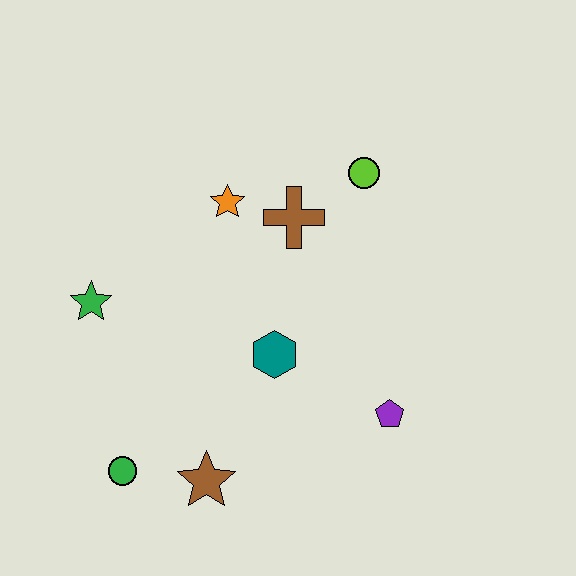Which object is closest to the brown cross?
The orange star is closest to the brown cross.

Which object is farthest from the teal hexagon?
The lime circle is farthest from the teal hexagon.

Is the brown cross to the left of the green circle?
No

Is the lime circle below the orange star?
No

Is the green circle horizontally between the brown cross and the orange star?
No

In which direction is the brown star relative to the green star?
The brown star is below the green star.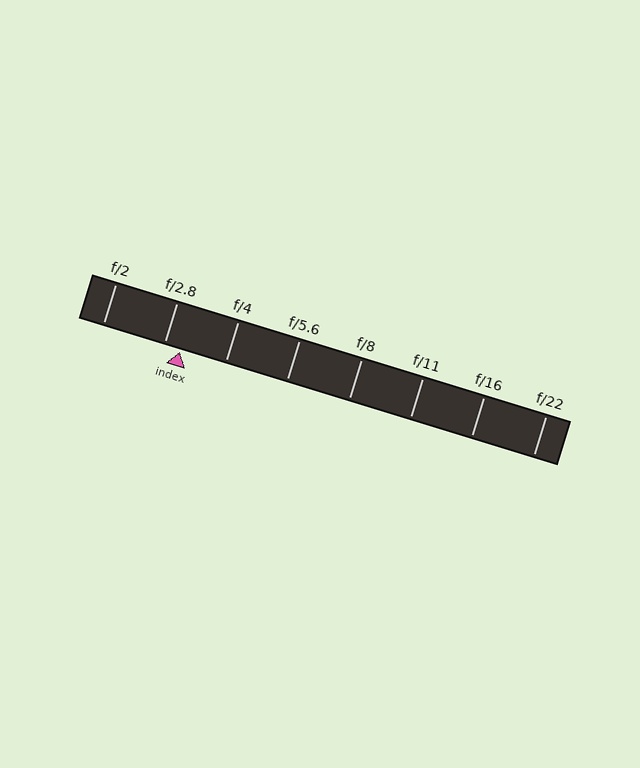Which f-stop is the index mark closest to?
The index mark is closest to f/2.8.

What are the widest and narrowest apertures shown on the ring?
The widest aperture shown is f/2 and the narrowest is f/22.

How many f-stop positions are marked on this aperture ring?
There are 8 f-stop positions marked.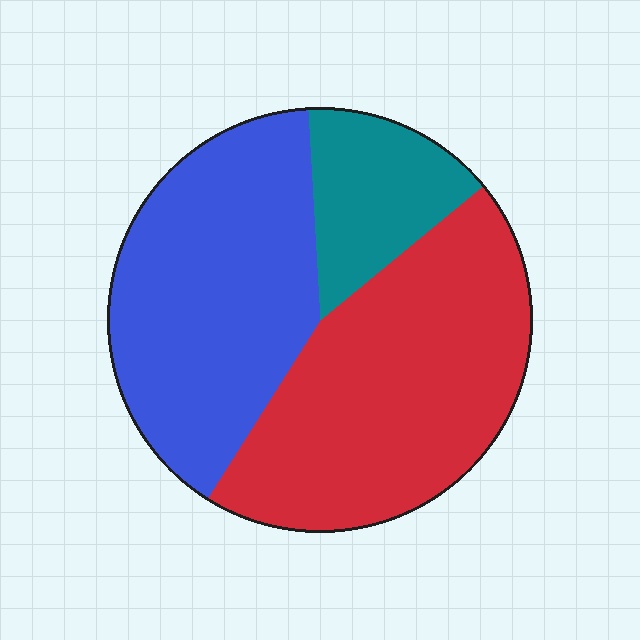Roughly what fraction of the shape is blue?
Blue covers 40% of the shape.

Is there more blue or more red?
Red.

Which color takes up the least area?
Teal, at roughly 15%.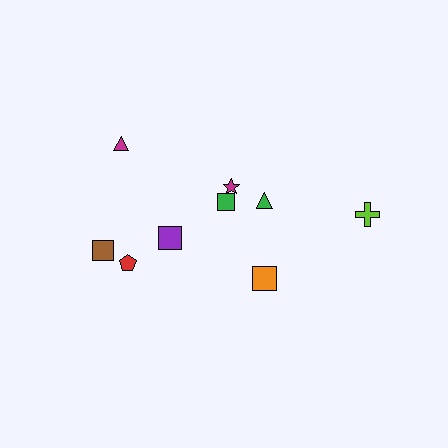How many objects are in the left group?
There are 6 objects.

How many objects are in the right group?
There are 3 objects.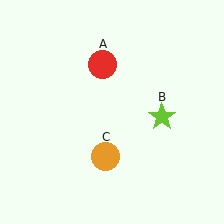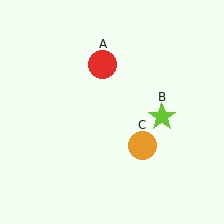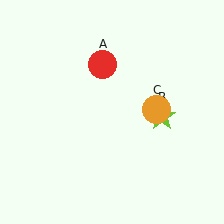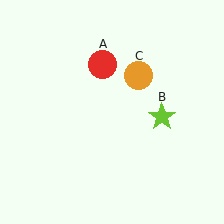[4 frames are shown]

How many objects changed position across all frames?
1 object changed position: orange circle (object C).